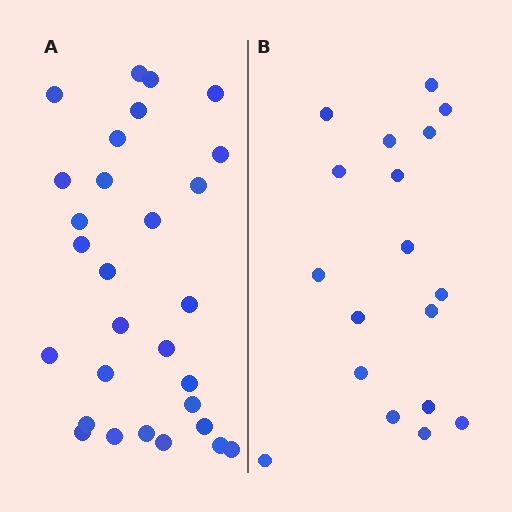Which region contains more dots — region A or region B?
Region A (the left region) has more dots.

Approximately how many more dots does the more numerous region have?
Region A has roughly 12 or so more dots than region B.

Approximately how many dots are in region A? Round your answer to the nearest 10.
About 30 dots. (The exact count is 29, which rounds to 30.)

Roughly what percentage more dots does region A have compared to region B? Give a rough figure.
About 60% more.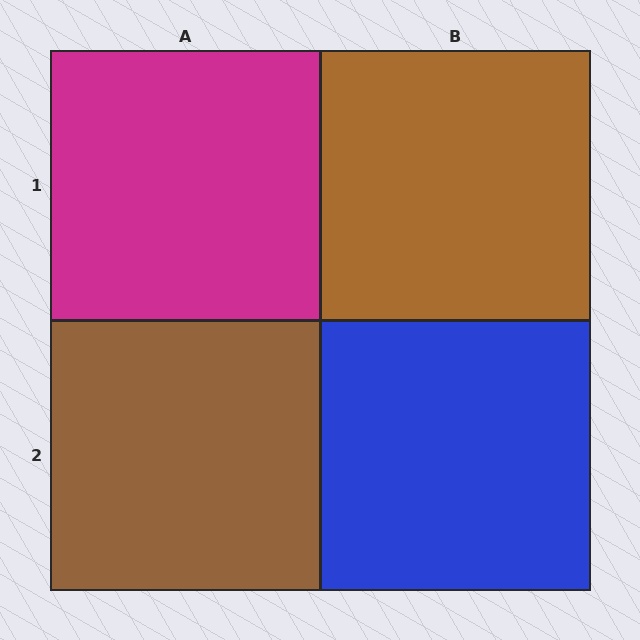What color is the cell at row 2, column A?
Brown.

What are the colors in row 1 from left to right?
Magenta, brown.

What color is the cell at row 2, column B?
Blue.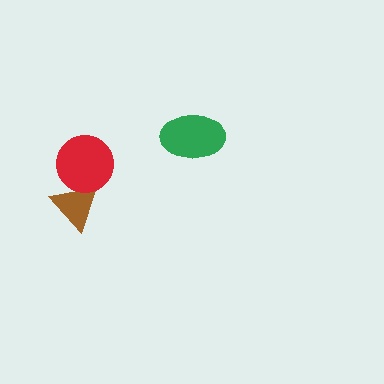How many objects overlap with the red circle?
1 object overlaps with the red circle.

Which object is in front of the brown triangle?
The red circle is in front of the brown triangle.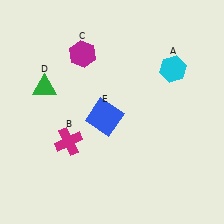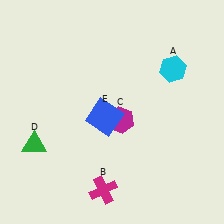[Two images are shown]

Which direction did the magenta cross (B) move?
The magenta cross (B) moved down.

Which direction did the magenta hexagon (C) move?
The magenta hexagon (C) moved down.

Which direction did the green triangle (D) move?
The green triangle (D) moved down.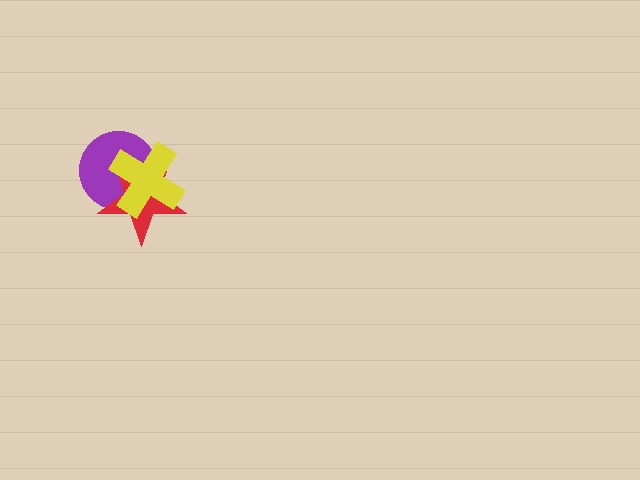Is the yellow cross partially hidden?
No, no other shape covers it.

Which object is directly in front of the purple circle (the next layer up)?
The red star is directly in front of the purple circle.